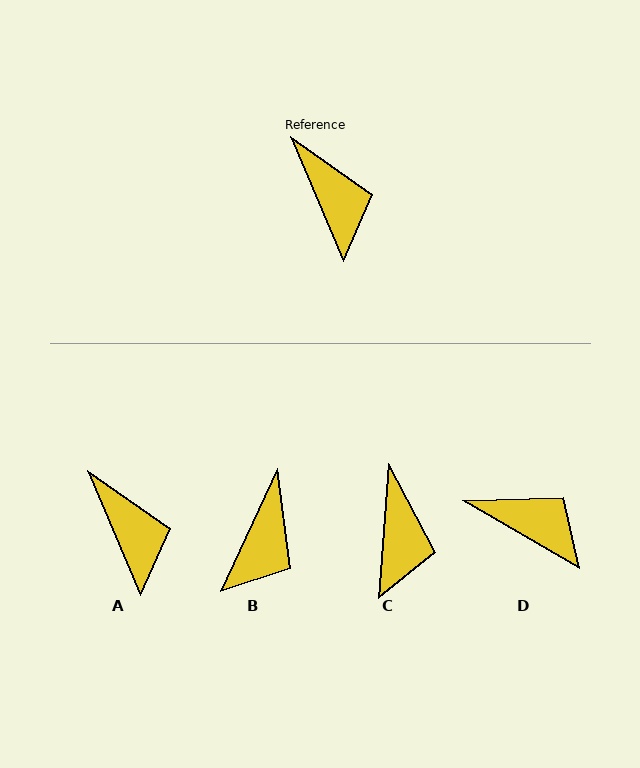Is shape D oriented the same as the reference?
No, it is off by about 36 degrees.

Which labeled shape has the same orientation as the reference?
A.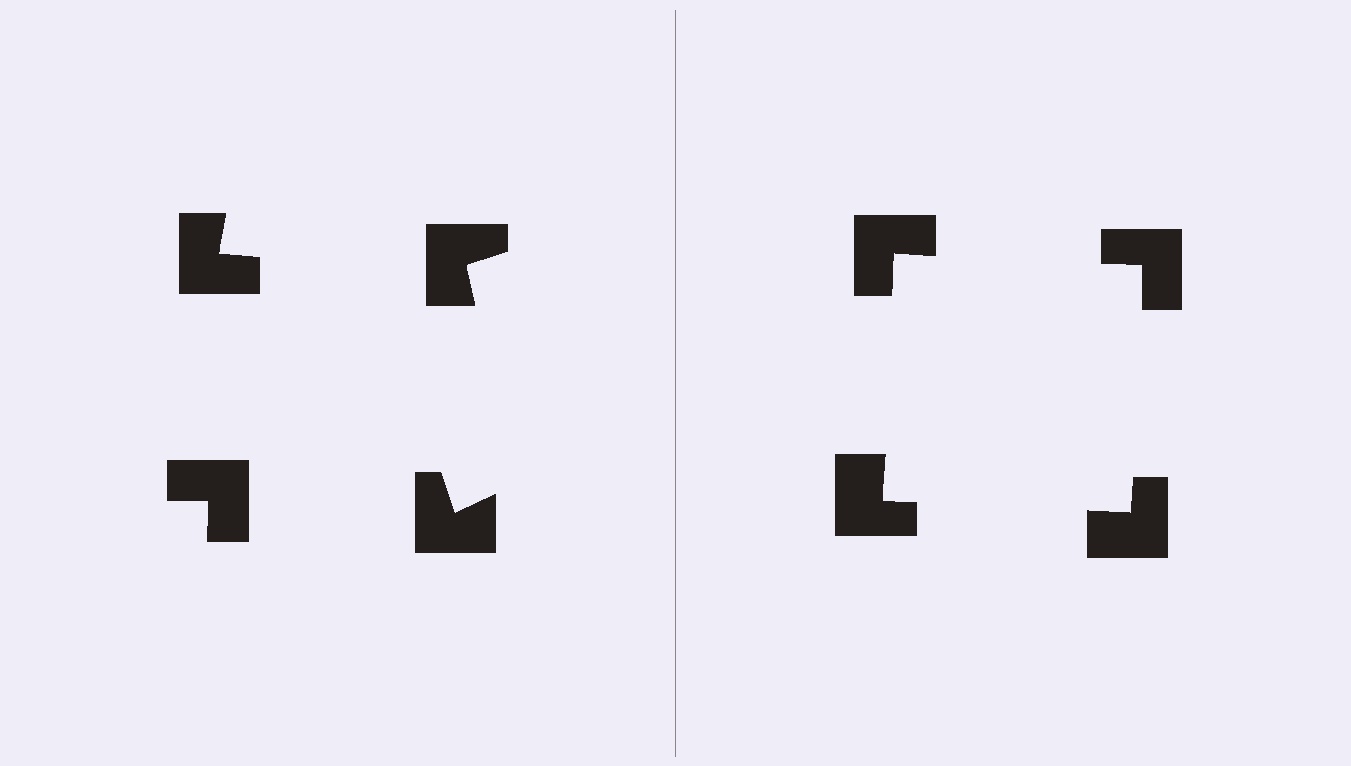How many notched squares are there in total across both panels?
8 — 4 on each side.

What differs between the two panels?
The notched squares are positioned identically on both sides; only the wedge orientations differ. On the right they align to a square; on the left they are misaligned.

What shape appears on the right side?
An illusory square.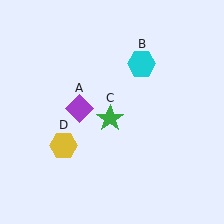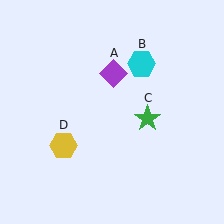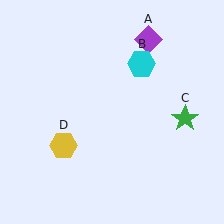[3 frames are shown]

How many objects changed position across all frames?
2 objects changed position: purple diamond (object A), green star (object C).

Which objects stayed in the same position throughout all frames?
Cyan hexagon (object B) and yellow hexagon (object D) remained stationary.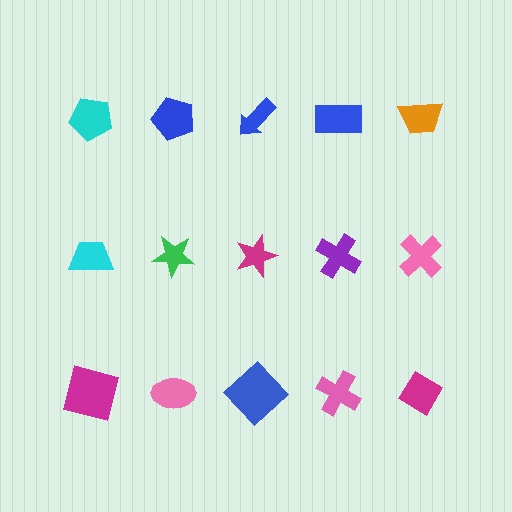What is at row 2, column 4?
A purple cross.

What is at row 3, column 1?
A magenta square.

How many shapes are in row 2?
5 shapes.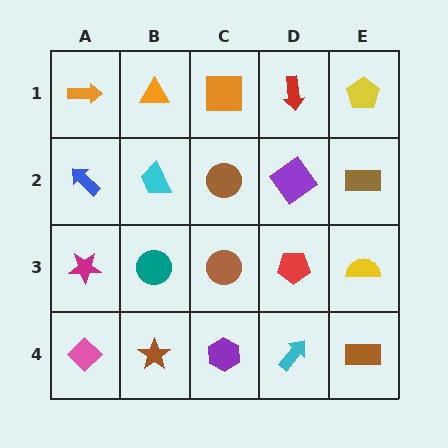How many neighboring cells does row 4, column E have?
2.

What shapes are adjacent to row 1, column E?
A brown rectangle (row 2, column E), a red arrow (row 1, column D).